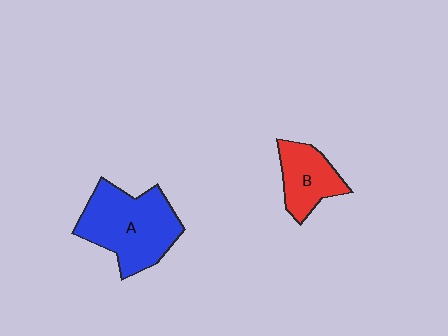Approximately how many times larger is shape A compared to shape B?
Approximately 1.8 times.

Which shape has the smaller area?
Shape B (red).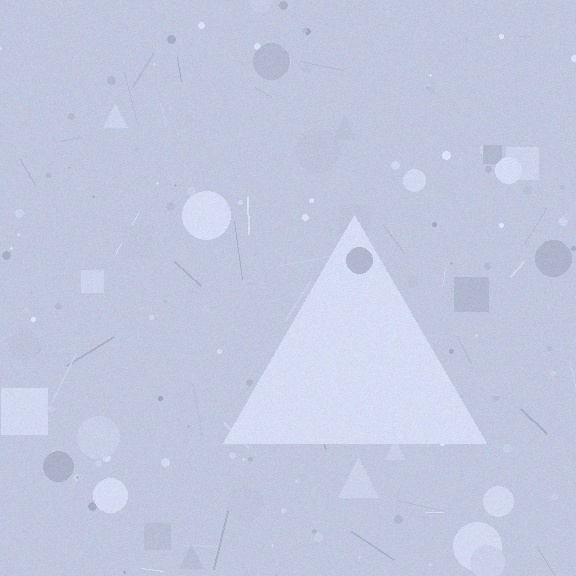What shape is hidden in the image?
A triangle is hidden in the image.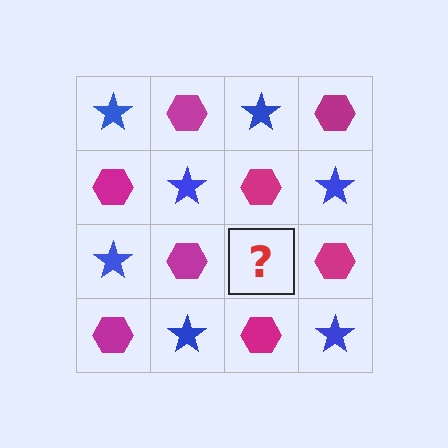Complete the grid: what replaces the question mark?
The question mark should be replaced with a blue star.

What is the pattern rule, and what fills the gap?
The rule is that it alternates blue star and magenta hexagon in a checkerboard pattern. The gap should be filled with a blue star.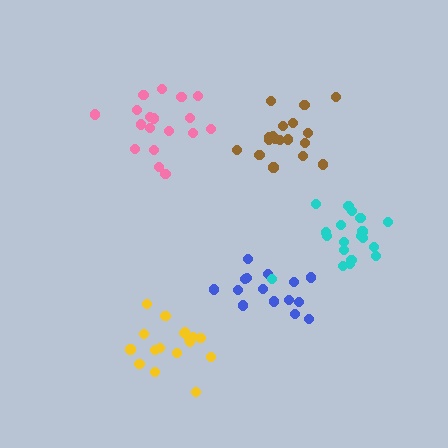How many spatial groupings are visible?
There are 5 spatial groupings.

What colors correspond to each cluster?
The clusters are colored: blue, yellow, brown, cyan, pink.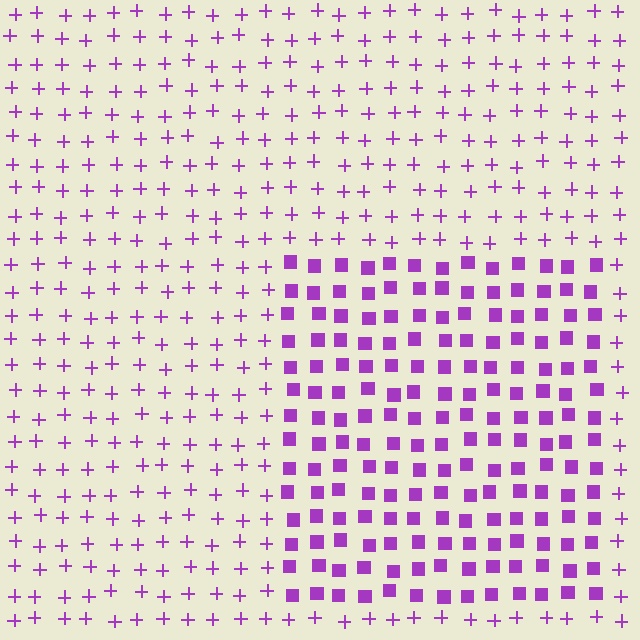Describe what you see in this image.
The image is filled with small purple elements arranged in a uniform grid. A rectangle-shaped region contains squares, while the surrounding area contains plus signs. The boundary is defined purely by the change in element shape.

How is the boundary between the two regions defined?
The boundary is defined by a change in element shape: squares inside vs. plus signs outside. All elements share the same color and spacing.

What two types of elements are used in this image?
The image uses squares inside the rectangle region and plus signs outside it.